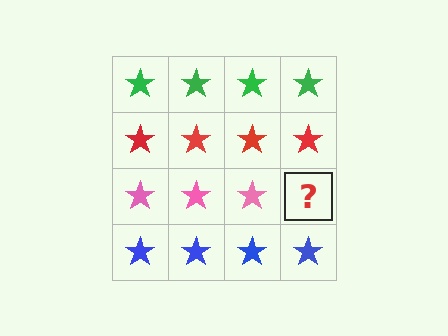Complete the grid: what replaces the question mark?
The question mark should be replaced with a pink star.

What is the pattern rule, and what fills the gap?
The rule is that each row has a consistent color. The gap should be filled with a pink star.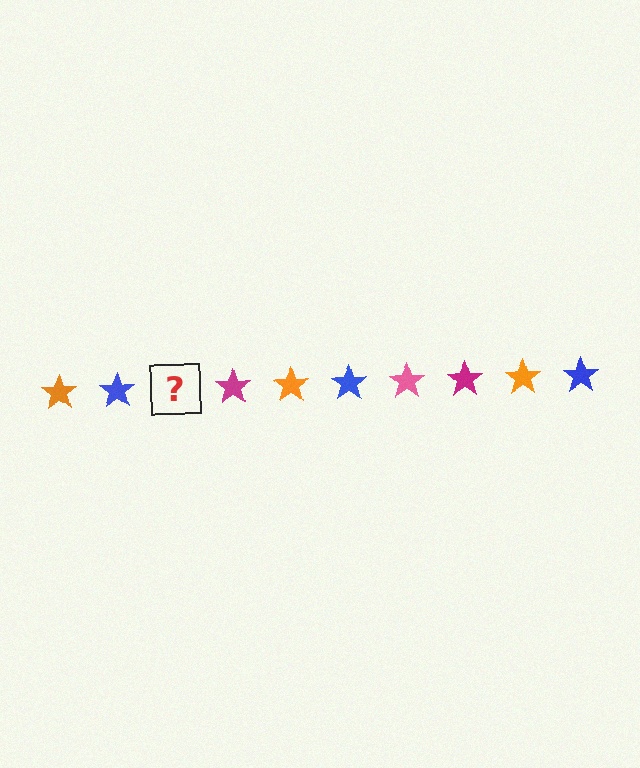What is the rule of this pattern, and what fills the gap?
The rule is that the pattern cycles through orange, blue, pink, magenta stars. The gap should be filled with a pink star.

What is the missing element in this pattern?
The missing element is a pink star.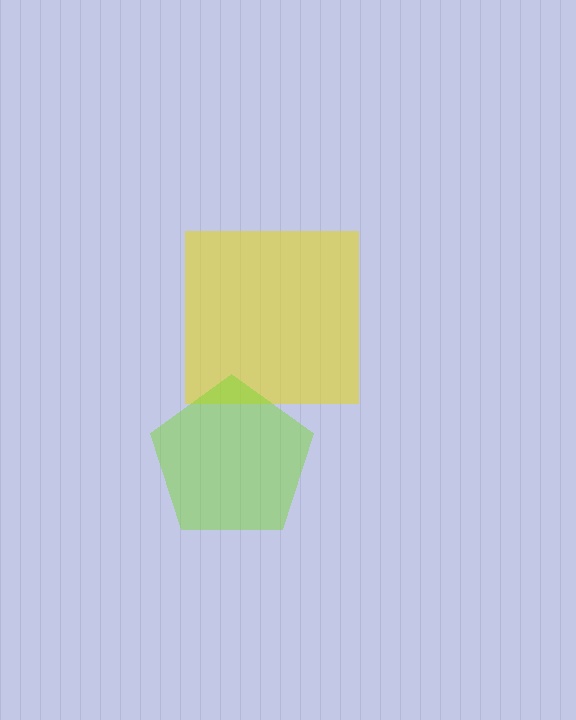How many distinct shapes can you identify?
There are 2 distinct shapes: a yellow square, a lime pentagon.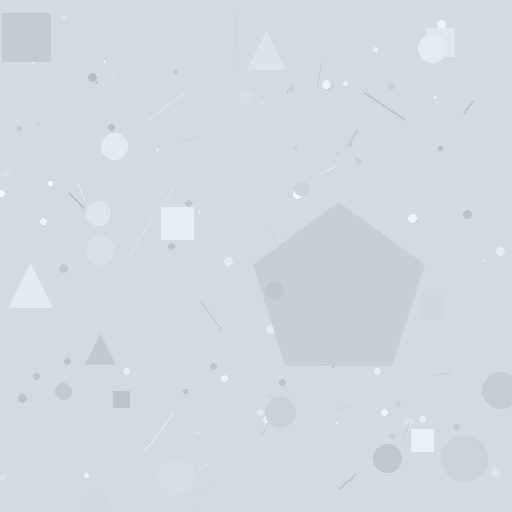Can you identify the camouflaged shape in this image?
The camouflaged shape is a pentagon.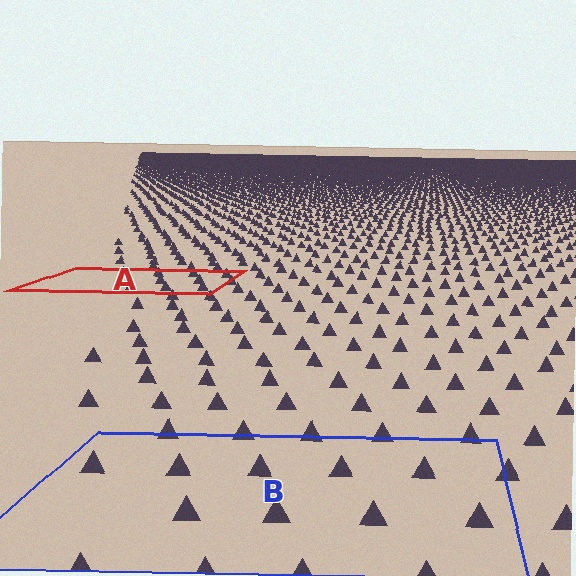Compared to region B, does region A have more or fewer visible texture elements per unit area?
Region A has more texture elements per unit area — they are packed more densely because it is farther away.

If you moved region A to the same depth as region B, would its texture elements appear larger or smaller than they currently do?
They would appear larger. At a closer depth, the same texture elements are projected at a bigger on-screen size.